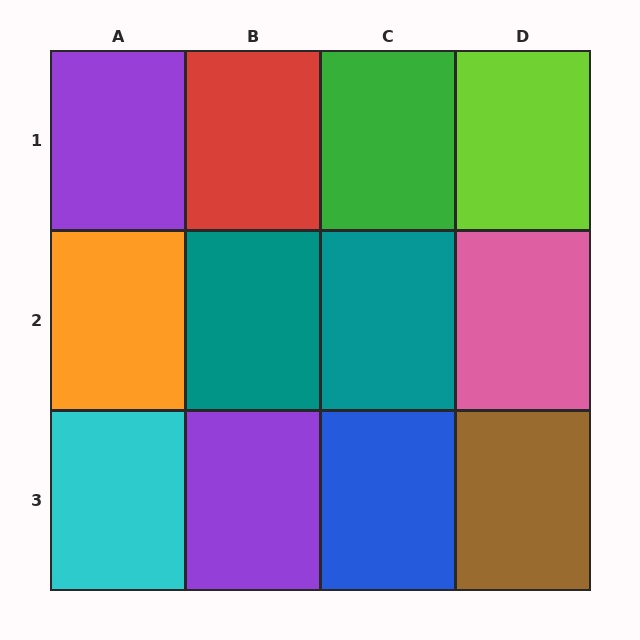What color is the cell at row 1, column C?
Green.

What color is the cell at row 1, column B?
Red.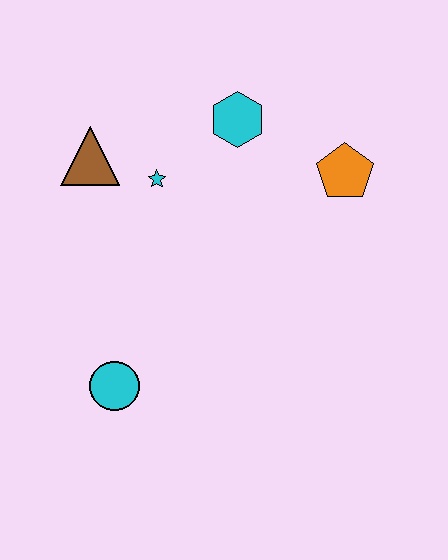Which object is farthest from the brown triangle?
The orange pentagon is farthest from the brown triangle.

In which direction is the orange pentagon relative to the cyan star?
The orange pentagon is to the right of the cyan star.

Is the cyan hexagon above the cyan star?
Yes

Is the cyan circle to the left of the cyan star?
Yes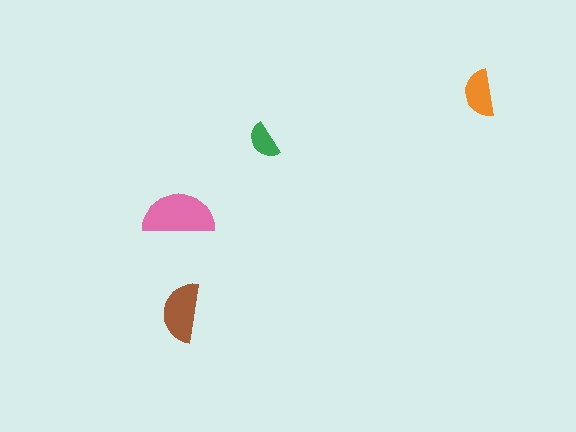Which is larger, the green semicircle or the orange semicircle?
The orange one.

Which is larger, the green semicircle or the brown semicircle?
The brown one.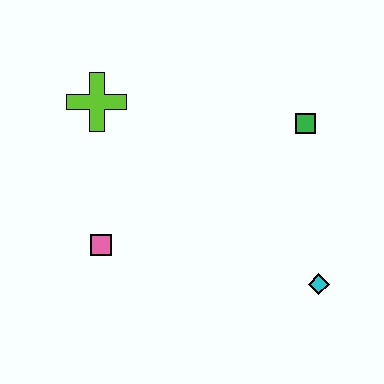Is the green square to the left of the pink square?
No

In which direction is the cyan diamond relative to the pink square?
The cyan diamond is to the right of the pink square.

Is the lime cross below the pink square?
No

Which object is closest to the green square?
The cyan diamond is closest to the green square.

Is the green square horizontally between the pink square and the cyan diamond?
Yes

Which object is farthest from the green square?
The pink square is farthest from the green square.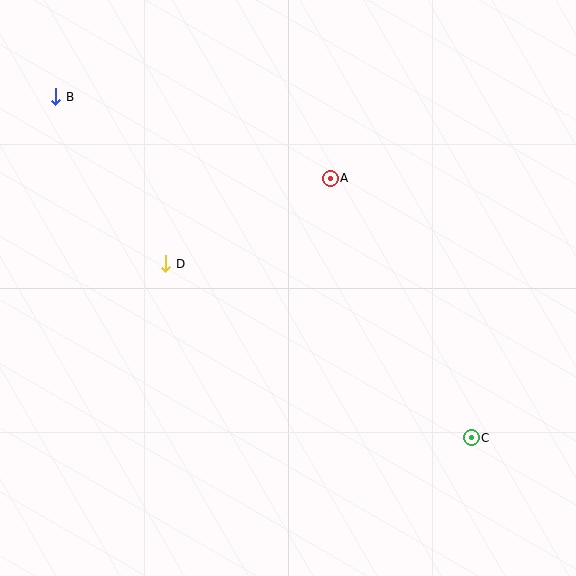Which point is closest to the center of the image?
Point A at (330, 178) is closest to the center.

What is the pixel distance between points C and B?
The distance between C and B is 538 pixels.